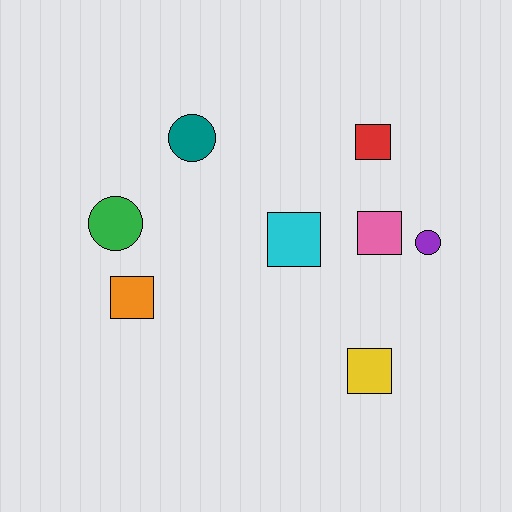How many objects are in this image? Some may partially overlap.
There are 8 objects.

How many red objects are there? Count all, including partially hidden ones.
There is 1 red object.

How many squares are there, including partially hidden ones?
There are 5 squares.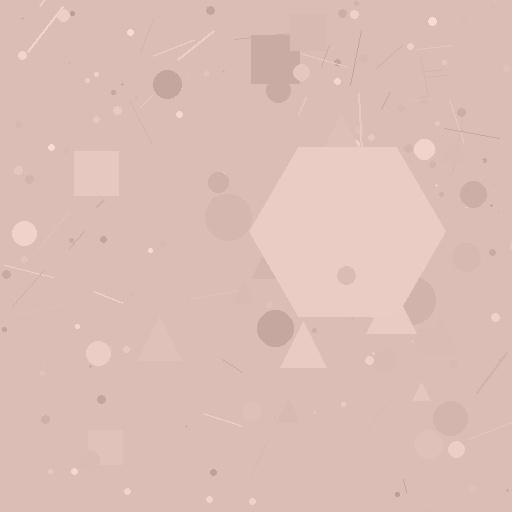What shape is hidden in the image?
A hexagon is hidden in the image.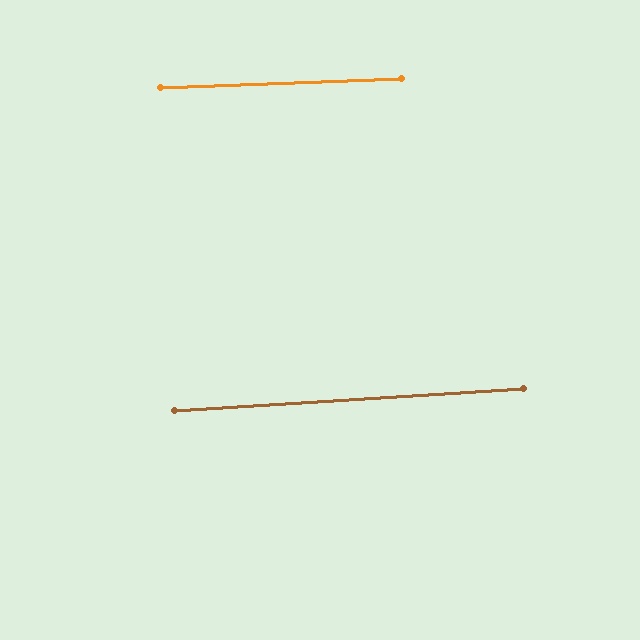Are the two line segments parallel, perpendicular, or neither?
Parallel — their directions differ by only 1.4°.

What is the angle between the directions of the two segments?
Approximately 1 degree.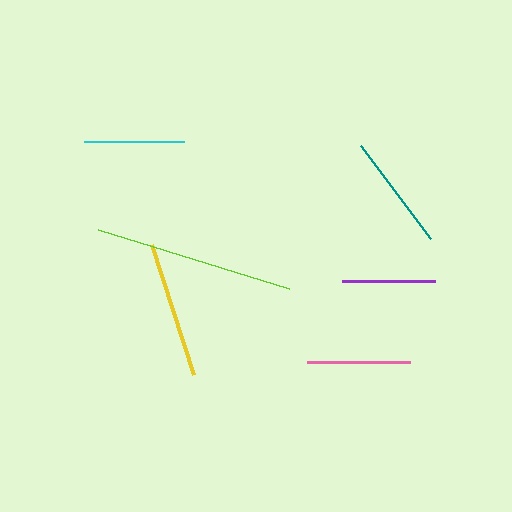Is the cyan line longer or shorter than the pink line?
The pink line is longer than the cyan line.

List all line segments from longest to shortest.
From longest to shortest: lime, yellow, teal, pink, cyan, purple.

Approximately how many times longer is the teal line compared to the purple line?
The teal line is approximately 1.3 times the length of the purple line.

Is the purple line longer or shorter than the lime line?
The lime line is longer than the purple line.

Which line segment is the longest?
The lime line is the longest at approximately 200 pixels.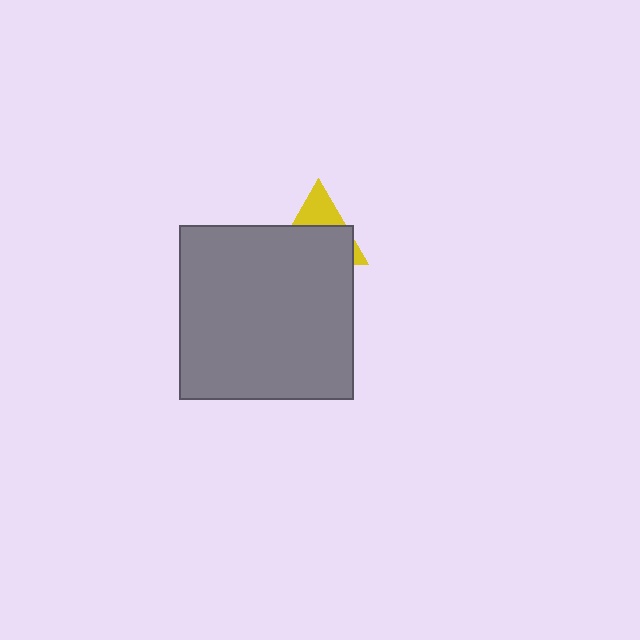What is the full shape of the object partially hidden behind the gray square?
The partially hidden object is a yellow triangle.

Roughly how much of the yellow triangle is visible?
A small part of it is visible (roughly 35%).